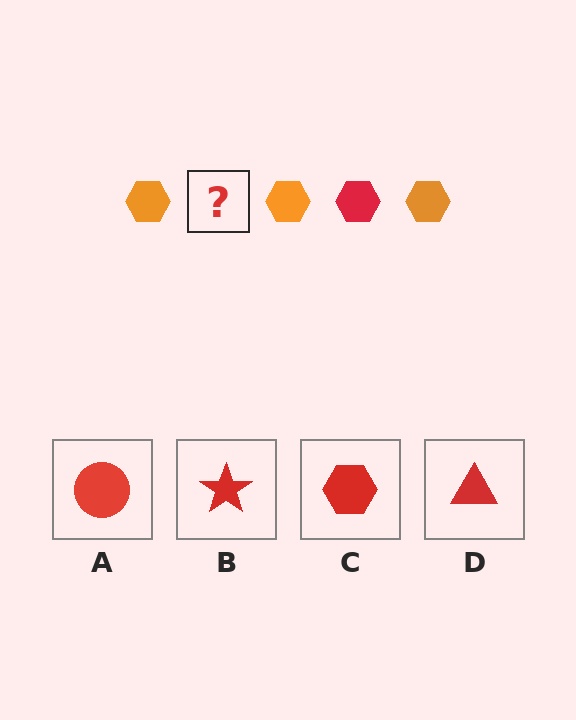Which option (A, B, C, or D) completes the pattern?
C.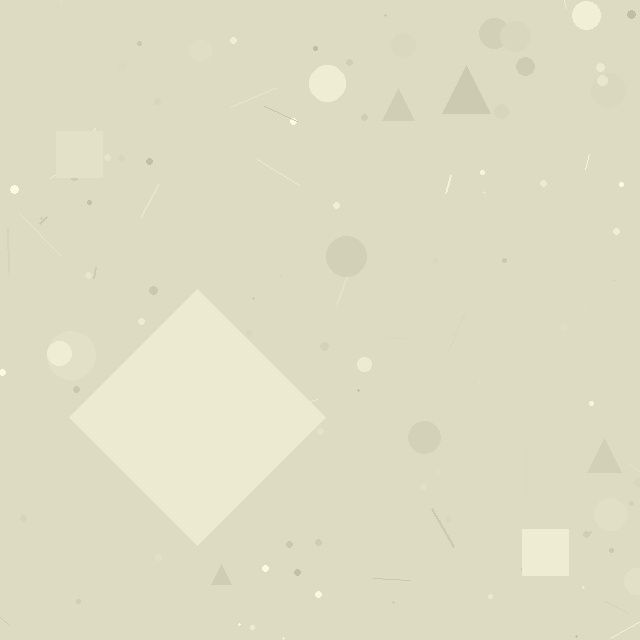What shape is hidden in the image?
A diamond is hidden in the image.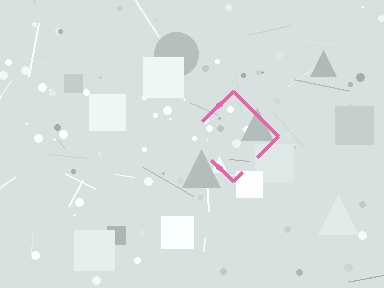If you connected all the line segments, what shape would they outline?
They would outline a diamond.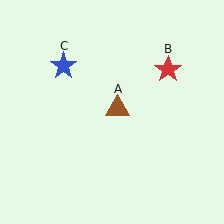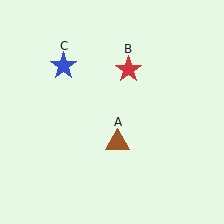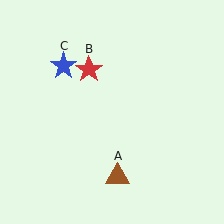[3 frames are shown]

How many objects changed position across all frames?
2 objects changed position: brown triangle (object A), red star (object B).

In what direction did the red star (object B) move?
The red star (object B) moved left.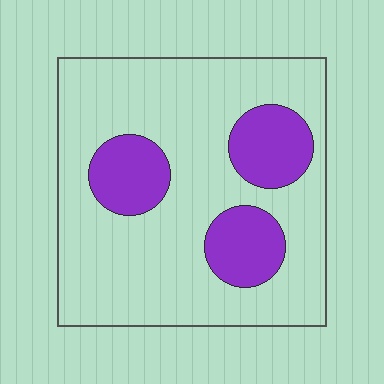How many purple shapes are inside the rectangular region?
3.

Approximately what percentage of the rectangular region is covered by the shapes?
Approximately 20%.